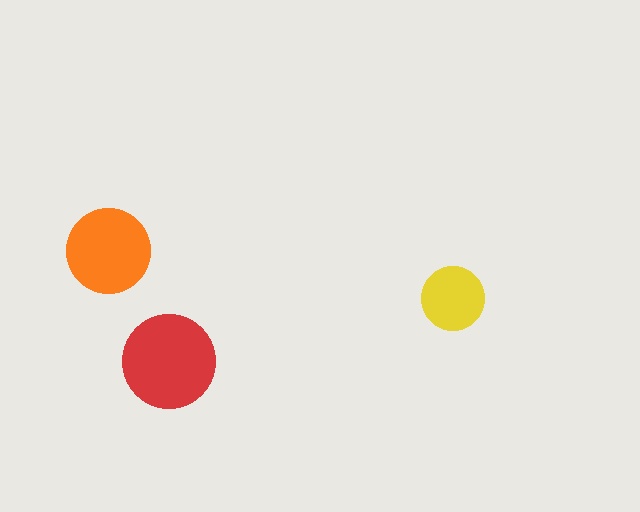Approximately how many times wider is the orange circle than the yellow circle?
About 1.5 times wider.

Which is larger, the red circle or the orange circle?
The red one.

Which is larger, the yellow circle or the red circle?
The red one.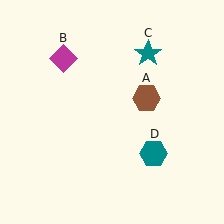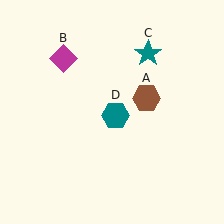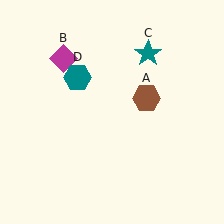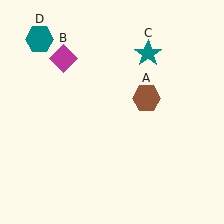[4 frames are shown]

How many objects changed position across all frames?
1 object changed position: teal hexagon (object D).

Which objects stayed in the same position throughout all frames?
Brown hexagon (object A) and magenta diamond (object B) and teal star (object C) remained stationary.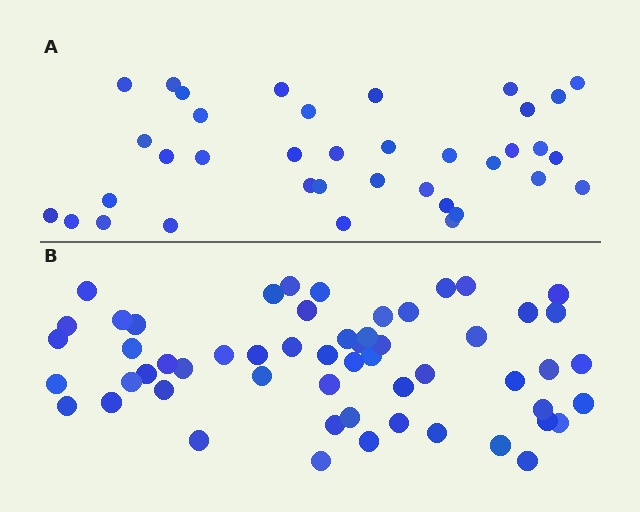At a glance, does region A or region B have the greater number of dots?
Region B (the bottom region) has more dots.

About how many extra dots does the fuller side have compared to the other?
Region B has approximately 20 more dots than region A.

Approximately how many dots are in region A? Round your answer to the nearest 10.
About 40 dots. (The exact count is 37, which rounds to 40.)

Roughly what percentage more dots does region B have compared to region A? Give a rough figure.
About 50% more.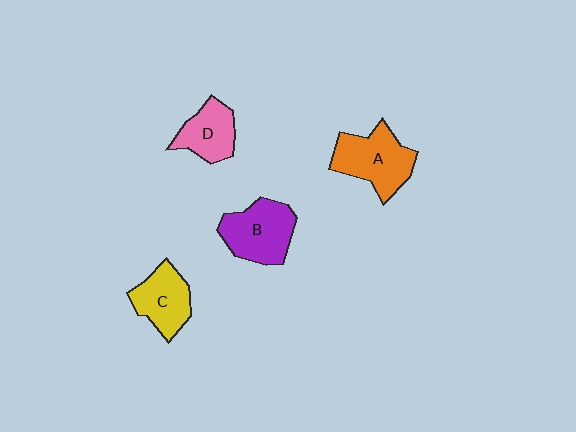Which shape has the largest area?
Shape A (orange).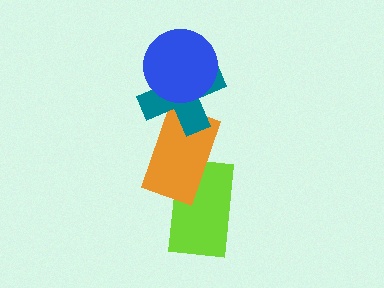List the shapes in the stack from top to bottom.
From top to bottom: the blue circle, the teal cross, the orange rectangle, the lime rectangle.